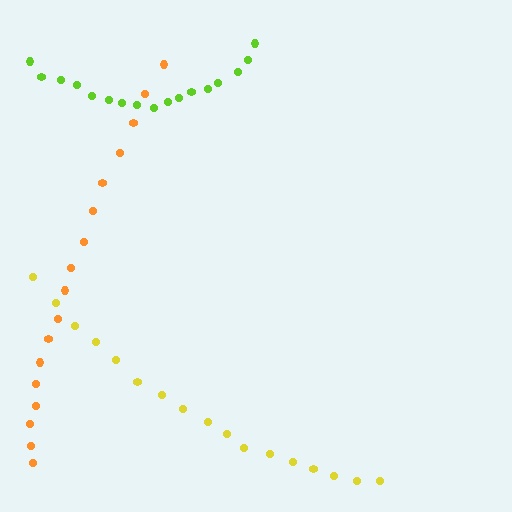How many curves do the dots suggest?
There are 3 distinct paths.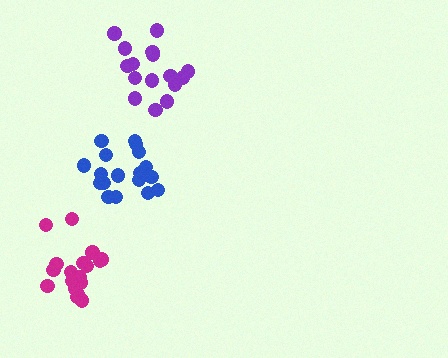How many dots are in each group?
Group 1: 16 dots, Group 2: 18 dots, Group 3: 19 dots (53 total).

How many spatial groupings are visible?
There are 3 spatial groupings.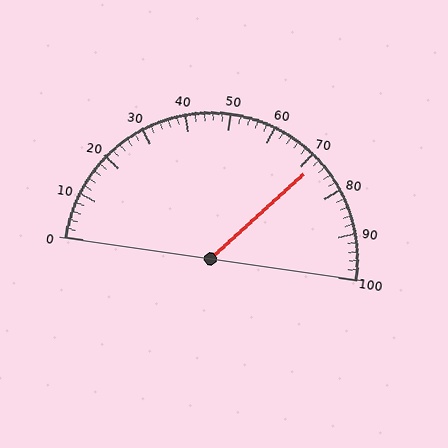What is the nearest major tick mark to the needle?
The nearest major tick mark is 70.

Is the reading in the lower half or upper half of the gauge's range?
The reading is in the upper half of the range (0 to 100).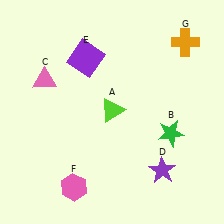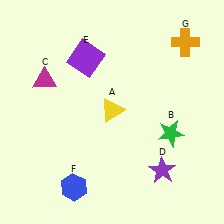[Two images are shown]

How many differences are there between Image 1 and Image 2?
There are 3 differences between the two images.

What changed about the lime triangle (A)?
In Image 1, A is lime. In Image 2, it changed to yellow.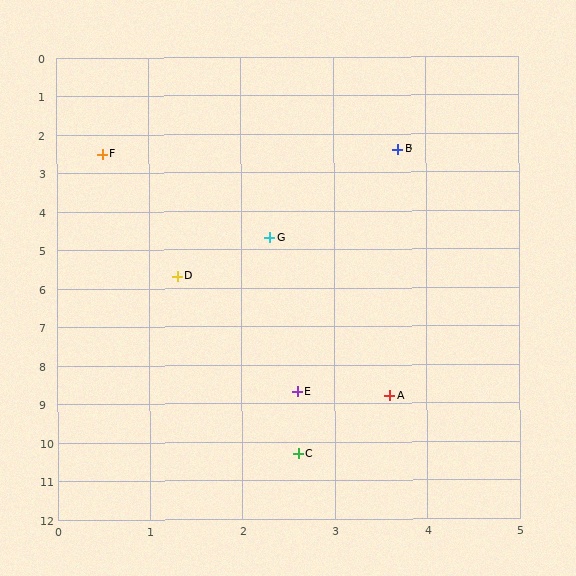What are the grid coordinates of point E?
Point E is at approximately (2.6, 8.7).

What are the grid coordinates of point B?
Point B is at approximately (3.7, 2.4).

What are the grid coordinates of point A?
Point A is at approximately (3.6, 8.8).